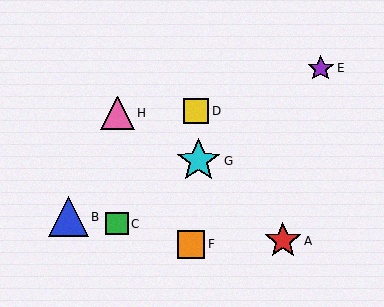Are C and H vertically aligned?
Yes, both are at x≈117.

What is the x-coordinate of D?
Object D is at x≈196.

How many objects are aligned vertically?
2 objects (C, H) are aligned vertically.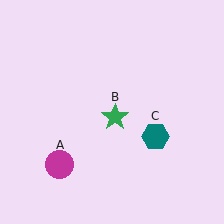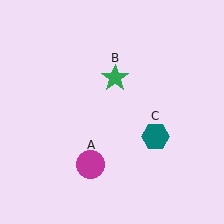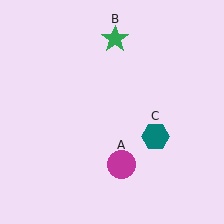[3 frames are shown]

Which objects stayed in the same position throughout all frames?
Teal hexagon (object C) remained stationary.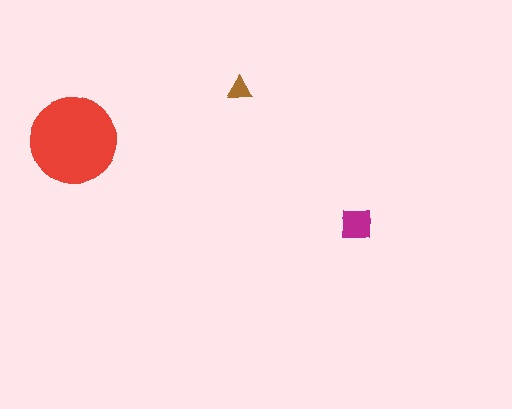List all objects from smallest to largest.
The brown triangle, the magenta square, the red circle.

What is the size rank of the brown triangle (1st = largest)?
3rd.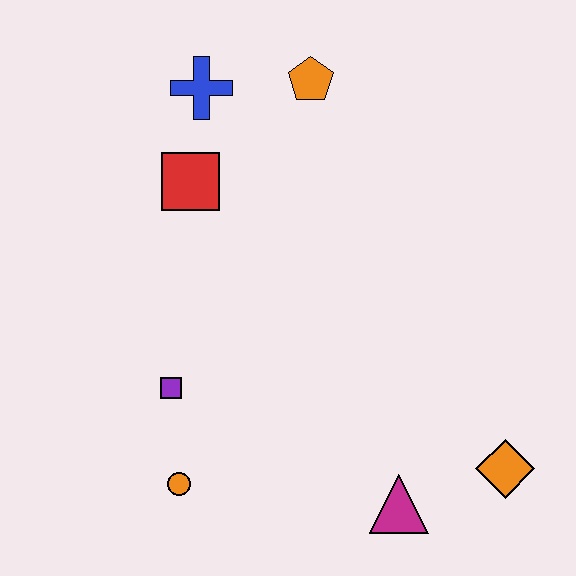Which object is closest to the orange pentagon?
The blue cross is closest to the orange pentagon.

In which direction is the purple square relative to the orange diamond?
The purple square is to the left of the orange diamond.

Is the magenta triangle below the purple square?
Yes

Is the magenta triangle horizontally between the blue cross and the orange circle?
No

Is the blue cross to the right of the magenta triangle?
No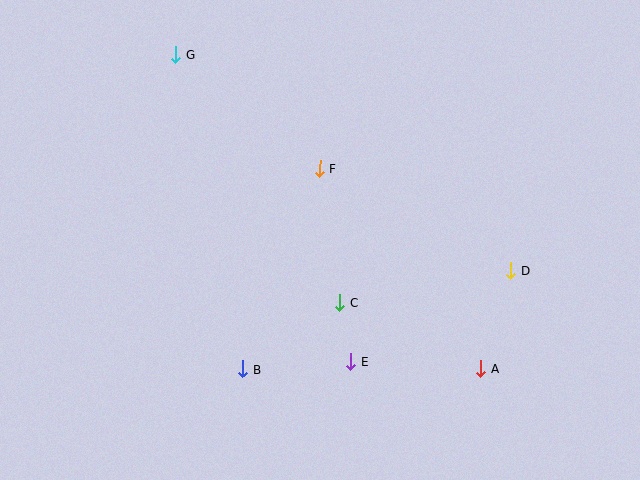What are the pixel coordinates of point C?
Point C is at (339, 303).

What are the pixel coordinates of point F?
Point F is at (319, 169).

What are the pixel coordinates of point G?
Point G is at (176, 55).